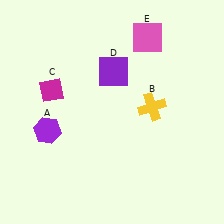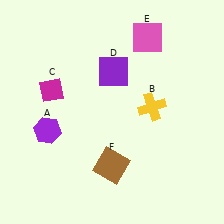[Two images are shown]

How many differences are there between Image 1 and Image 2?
There is 1 difference between the two images.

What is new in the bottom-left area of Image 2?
A brown square (F) was added in the bottom-left area of Image 2.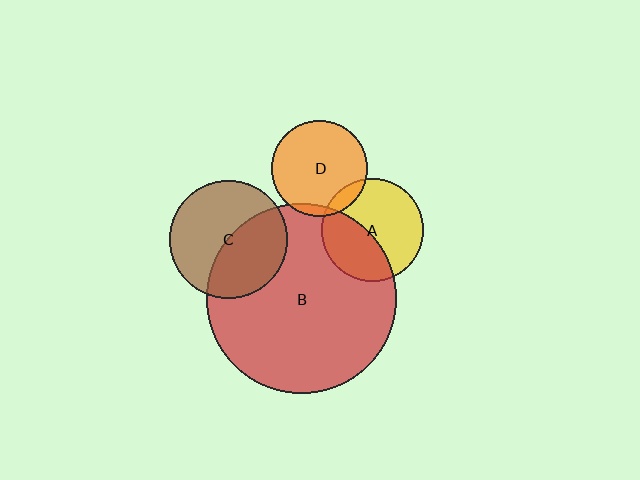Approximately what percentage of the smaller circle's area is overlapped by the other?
Approximately 10%.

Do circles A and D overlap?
Yes.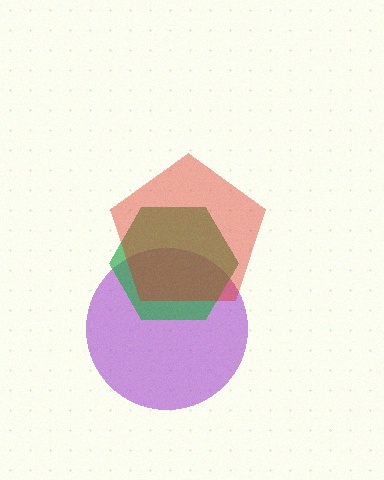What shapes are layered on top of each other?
The layered shapes are: a purple circle, a green hexagon, a red pentagon.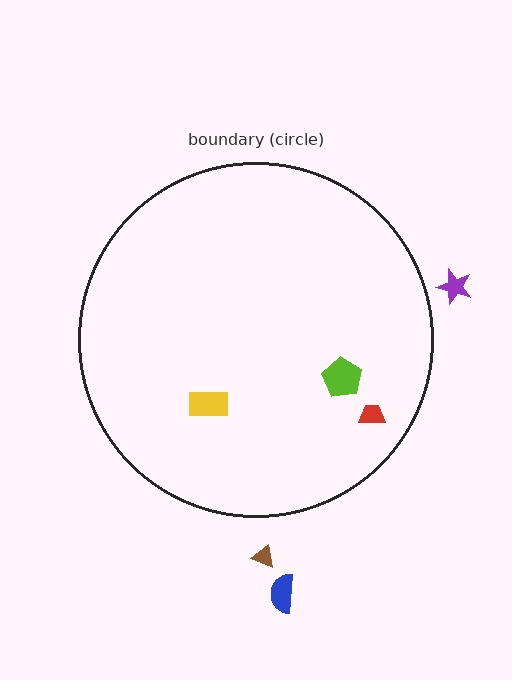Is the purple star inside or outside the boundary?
Outside.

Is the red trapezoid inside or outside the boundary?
Inside.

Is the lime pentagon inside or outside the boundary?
Inside.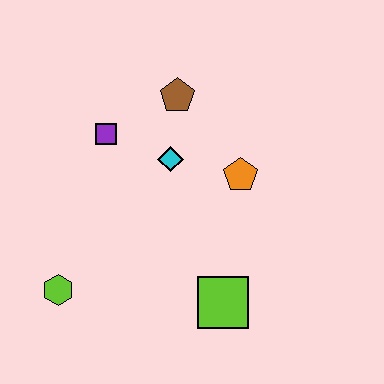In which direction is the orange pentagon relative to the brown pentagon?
The orange pentagon is below the brown pentagon.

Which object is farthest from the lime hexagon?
The brown pentagon is farthest from the lime hexagon.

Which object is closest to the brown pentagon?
The cyan diamond is closest to the brown pentagon.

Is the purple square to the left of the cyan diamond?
Yes